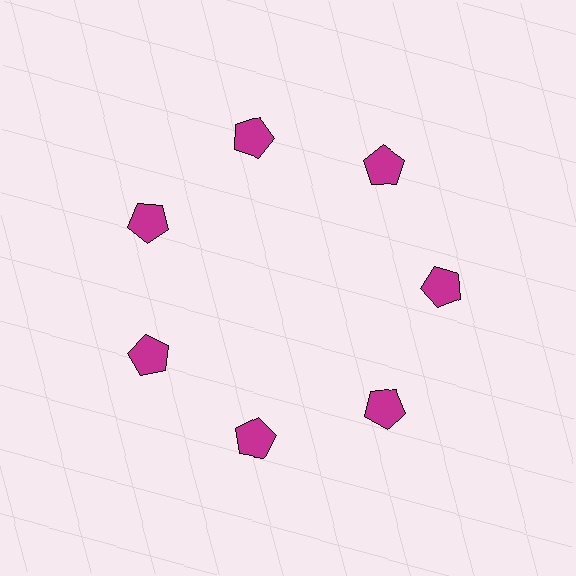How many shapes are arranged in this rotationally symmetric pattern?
There are 7 shapes, arranged in 7 groups of 1.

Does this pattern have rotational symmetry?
Yes, this pattern has 7-fold rotational symmetry. It looks the same after rotating 51 degrees around the center.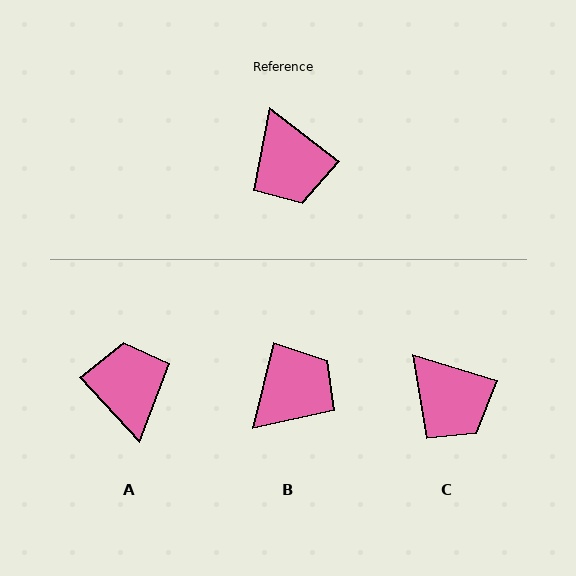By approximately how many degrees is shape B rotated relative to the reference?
Approximately 113 degrees counter-clockwise.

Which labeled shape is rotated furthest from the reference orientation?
A, about 170 degrees away.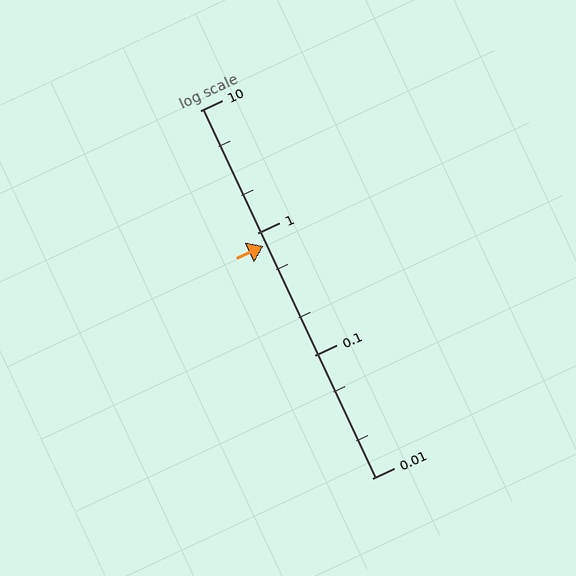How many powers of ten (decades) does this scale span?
The scale spans 3 decades, from 0.01 to 10.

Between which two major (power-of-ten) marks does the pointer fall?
The pointer is between 0.1 and 1.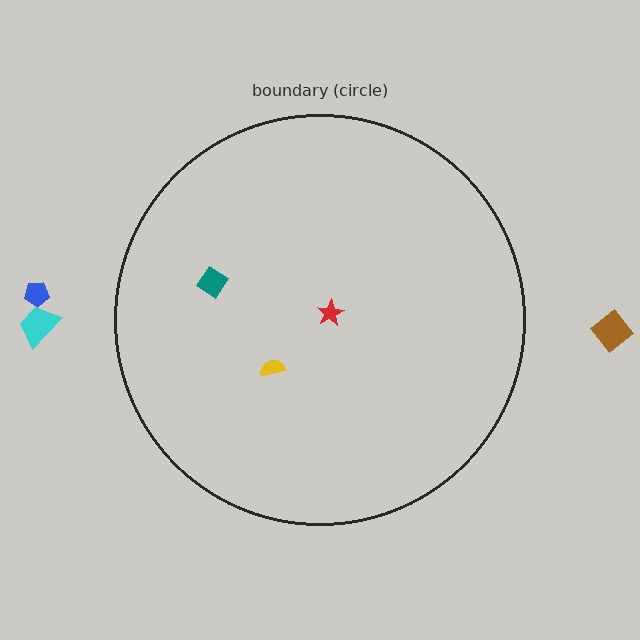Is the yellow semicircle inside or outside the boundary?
Inside.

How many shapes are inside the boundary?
3 inside, 3 outside.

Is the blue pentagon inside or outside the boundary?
Outside.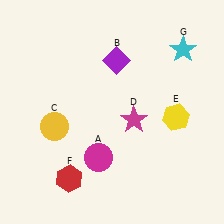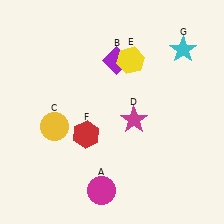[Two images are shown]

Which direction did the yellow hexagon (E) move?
The yellow hexagon (E) moved up.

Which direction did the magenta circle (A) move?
The magenta circle (A) moved down.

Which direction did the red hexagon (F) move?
The red hexagon (F) moved up.